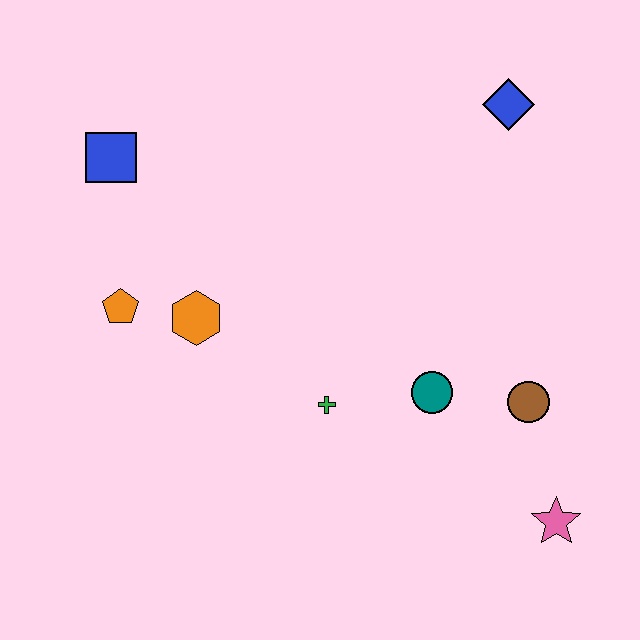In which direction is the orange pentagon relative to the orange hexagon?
The orange pentagon is to the left of the orange hexagon.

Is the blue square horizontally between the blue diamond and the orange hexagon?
No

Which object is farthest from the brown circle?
The blue square is farthest from the brown circle.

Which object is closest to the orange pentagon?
The orange hexagon is closest to the orange pentagon.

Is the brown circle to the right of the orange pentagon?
Yes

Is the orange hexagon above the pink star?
Yes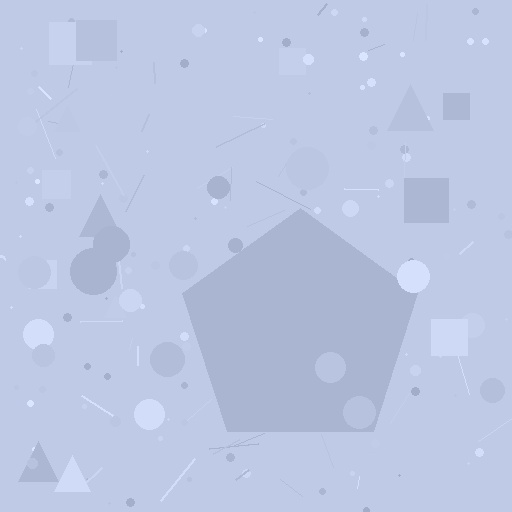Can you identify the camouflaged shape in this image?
The camouflaged shape is a pentagon.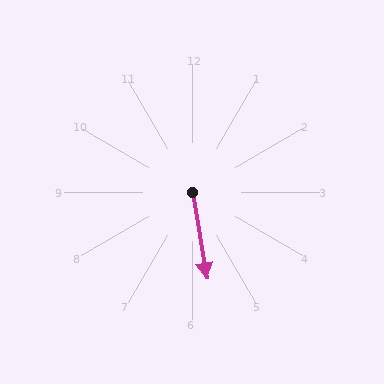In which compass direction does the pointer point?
South.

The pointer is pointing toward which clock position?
Roughly 6 o'clock.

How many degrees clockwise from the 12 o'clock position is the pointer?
Approximately 170 degrees.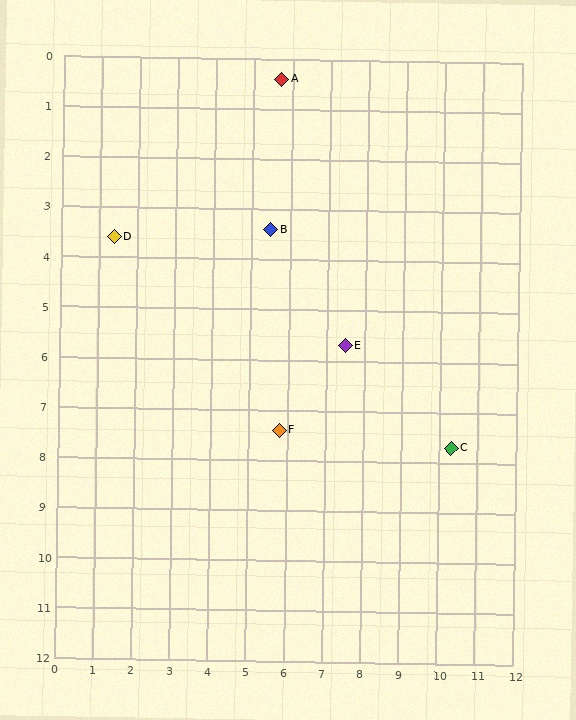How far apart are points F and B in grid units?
Points F and B are about 4.0 grid units apart.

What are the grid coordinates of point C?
Point C is at approximately (10.3, 7.7).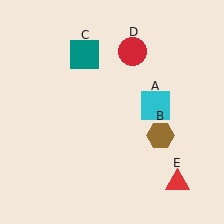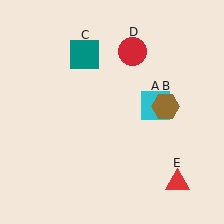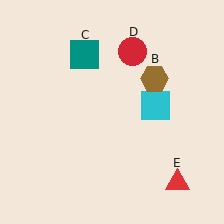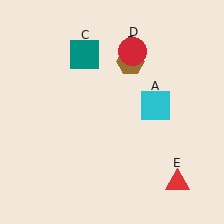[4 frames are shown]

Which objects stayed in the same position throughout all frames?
Cyan square (object A) and teal square (object C) and red circle (object D) and red triangle (object E) remained stationary.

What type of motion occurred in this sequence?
The brown hexagon (object B) rotated counterclockwise around the center of the scene.